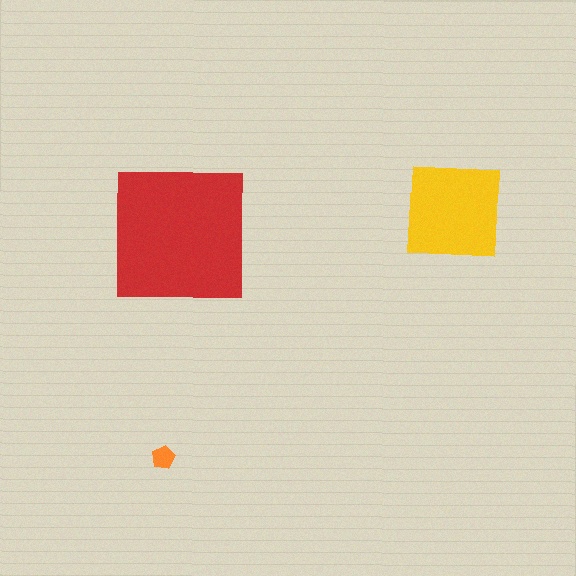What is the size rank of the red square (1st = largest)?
1st.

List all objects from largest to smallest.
The red square, the yellow square, the orange pentagon.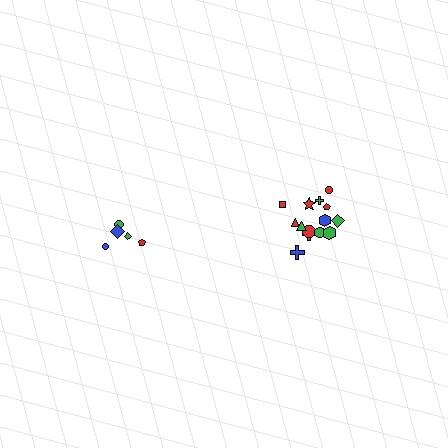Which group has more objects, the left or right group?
The right group.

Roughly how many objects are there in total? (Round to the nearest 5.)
Roughly 20 objects in total.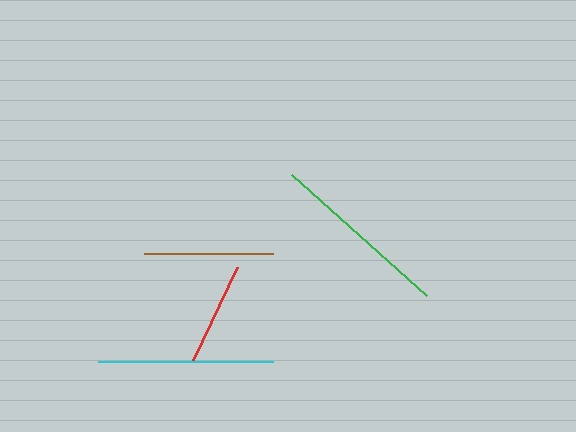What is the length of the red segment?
The red segment is approximately 103 pixels long.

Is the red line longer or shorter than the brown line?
The brown line is longer than the red line.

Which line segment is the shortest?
The red line is the shortest at approximately 103 pixels.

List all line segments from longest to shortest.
From longest to shortest: green, cyan, brown, red.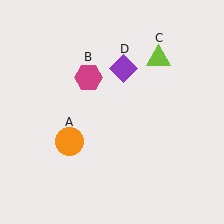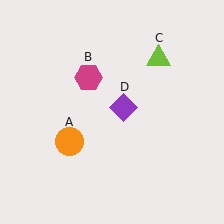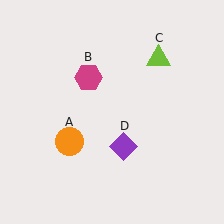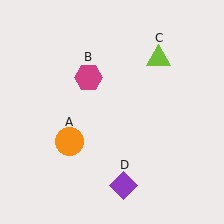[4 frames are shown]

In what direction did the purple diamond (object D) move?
The purple diamond (object D) moved down.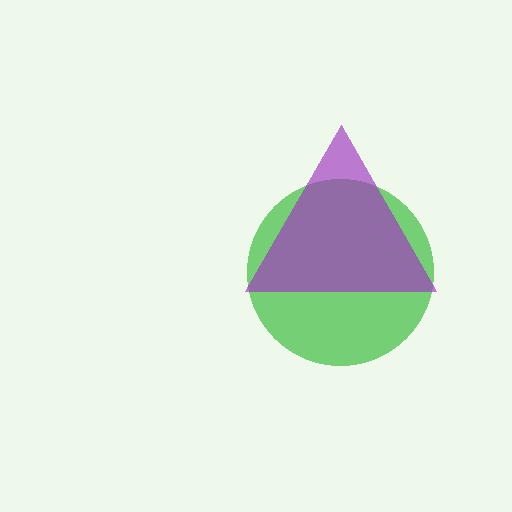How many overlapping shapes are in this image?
There are 2 overlapping shapes in the image.